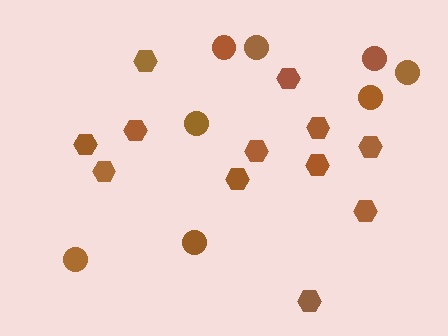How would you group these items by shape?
There are 2 groups: one group of hexagons (12) and one group of circles (8).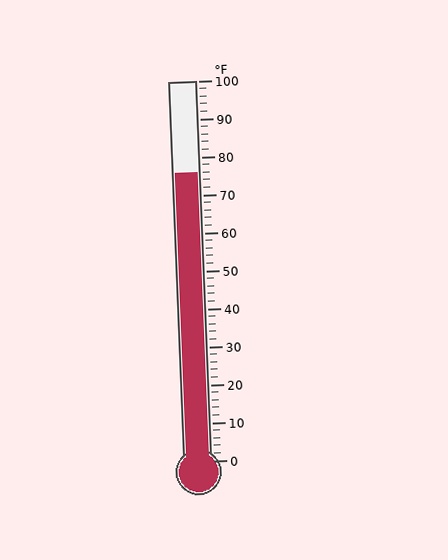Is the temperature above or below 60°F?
The temperature is above 60°F.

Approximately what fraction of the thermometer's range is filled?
The thermometer is filled to approximately 75% of its range.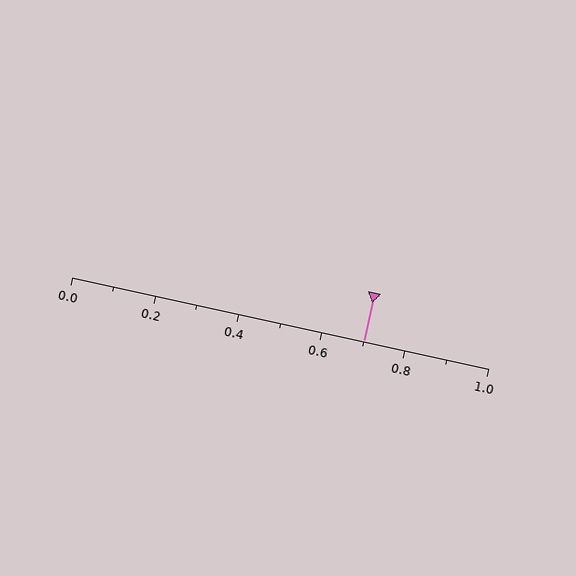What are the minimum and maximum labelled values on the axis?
The axis runs from 0.0 to 1.0.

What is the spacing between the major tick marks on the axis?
The major ticks are spaced 0.2 apart.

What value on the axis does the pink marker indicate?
The marker indicates approximately 0.7.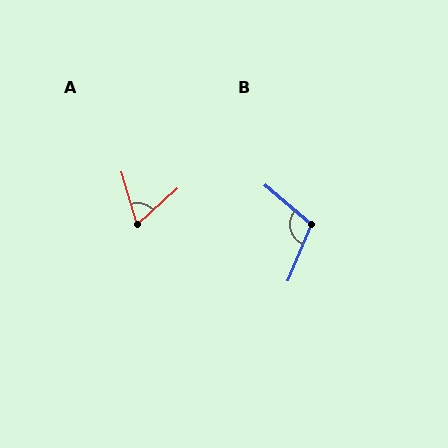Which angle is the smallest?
A, at approximately 64 degrees.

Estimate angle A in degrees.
Approximately 64 degrees.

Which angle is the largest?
B, at approximately 108 degrees.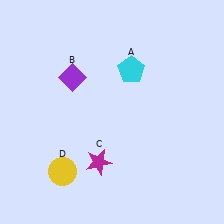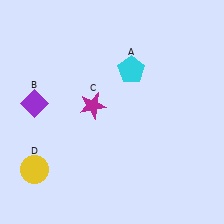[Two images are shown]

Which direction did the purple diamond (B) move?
The purple diamond (B) moved left.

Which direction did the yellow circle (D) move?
The yellow circle (D) moved left.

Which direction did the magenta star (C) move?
The magenta star (C) moved up.